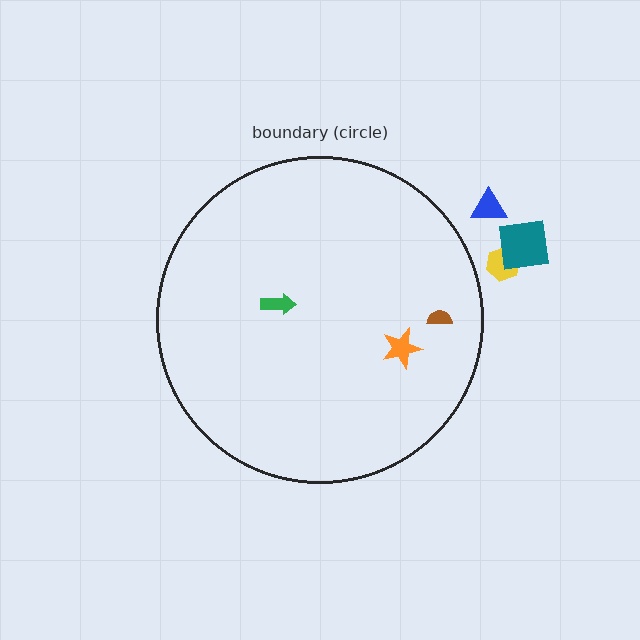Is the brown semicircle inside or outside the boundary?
Inside.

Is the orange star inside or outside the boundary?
Inside.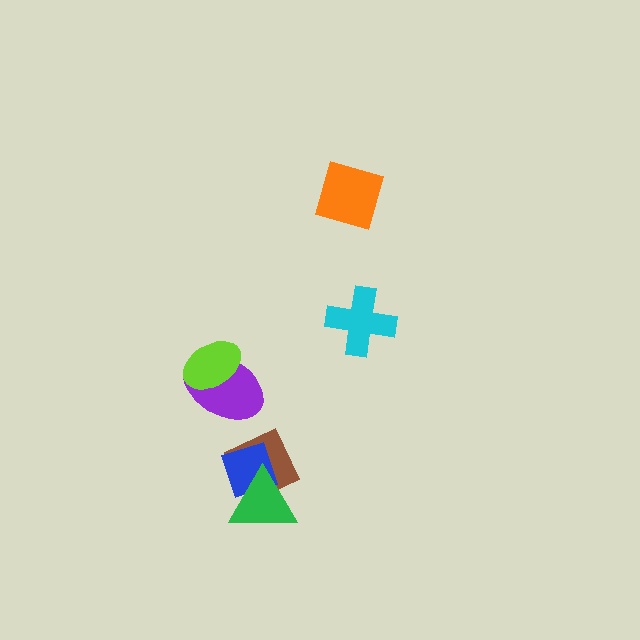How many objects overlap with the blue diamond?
2 objects overlap with the blue diamond.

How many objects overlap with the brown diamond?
2 objects overlap with the brown diamond.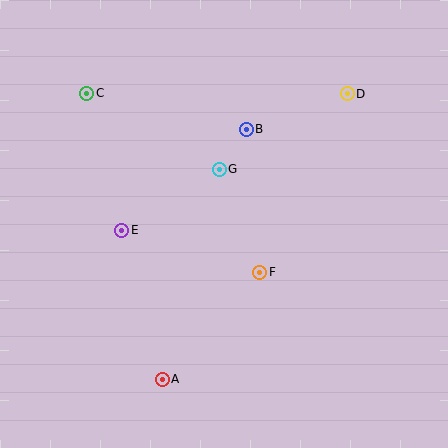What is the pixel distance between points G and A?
The distance between G and A is 218 pixels.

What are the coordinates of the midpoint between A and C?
The midpoint between A and C is at (124, 236).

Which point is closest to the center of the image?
Point G at (219, 169) is closest to the center.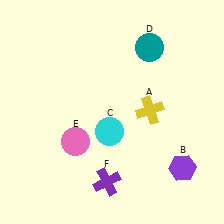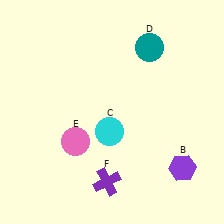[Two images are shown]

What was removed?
The yellow cross (A) was removed in Image 2.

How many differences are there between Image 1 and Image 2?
There is 1 difference between the two images.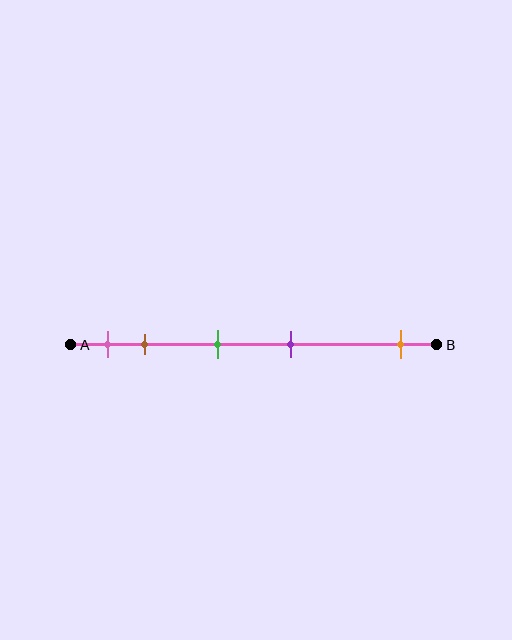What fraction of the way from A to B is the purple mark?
The purple mark is approximately 60% (0.6) of the way from A to B.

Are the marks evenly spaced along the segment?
No, the marks are not evenly spaced.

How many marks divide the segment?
There are 5 marks dividing the segment.